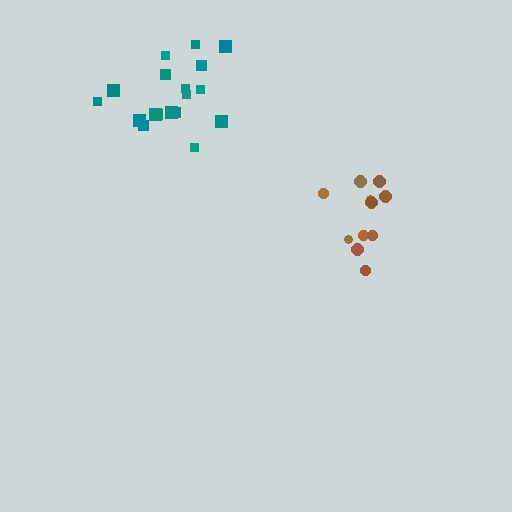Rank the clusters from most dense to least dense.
teal, brown.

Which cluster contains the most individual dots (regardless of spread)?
Teal (18).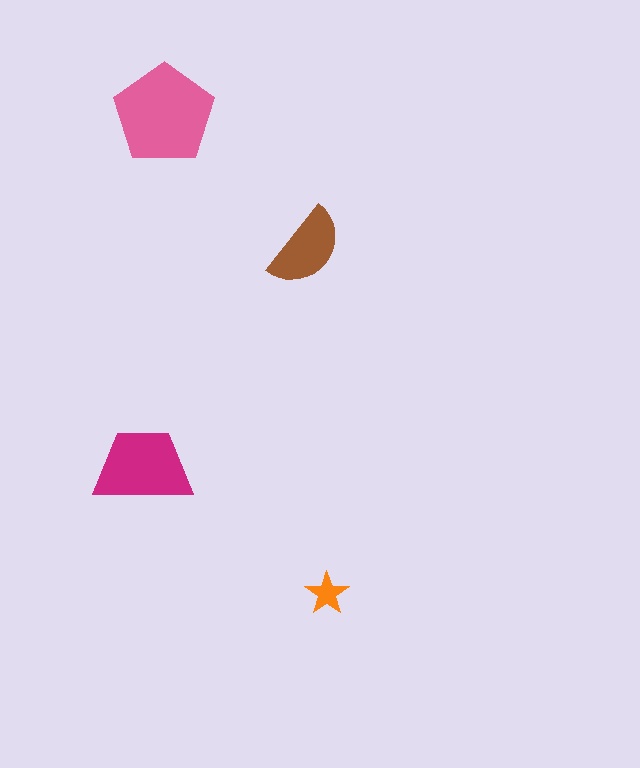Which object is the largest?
The pink pentagon.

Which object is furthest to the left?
The magenta trapezoid is leftmost.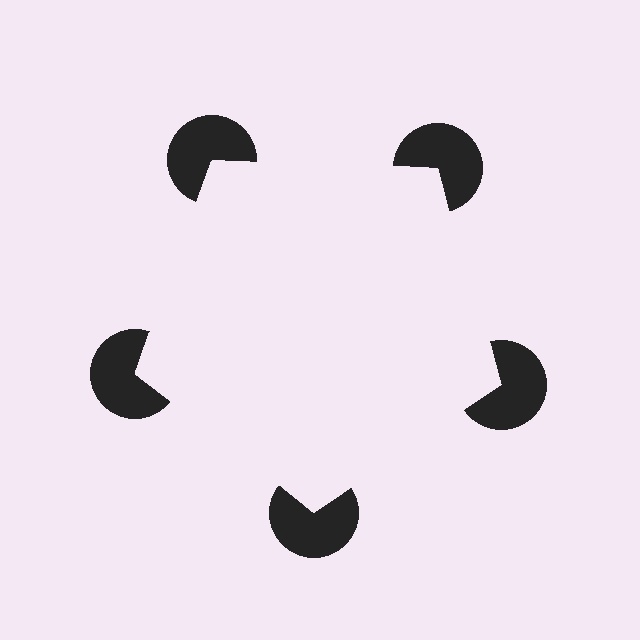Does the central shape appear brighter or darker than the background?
It typically appears slightly brighter than the background, even though no actual brightness change is drawn.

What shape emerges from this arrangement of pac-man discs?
An illusory pentagon — its edges are inferred from the aligned wedge cuts in the pac-man discs, not physically drawn.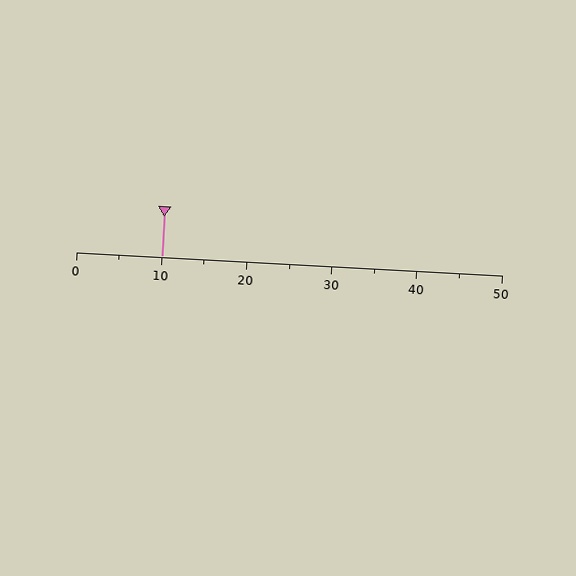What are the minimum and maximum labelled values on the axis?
The axis runs from 0 to 50.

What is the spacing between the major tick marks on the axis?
The major ticks are spaced 10 apart.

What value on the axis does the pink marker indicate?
The marker indicates approximately 10.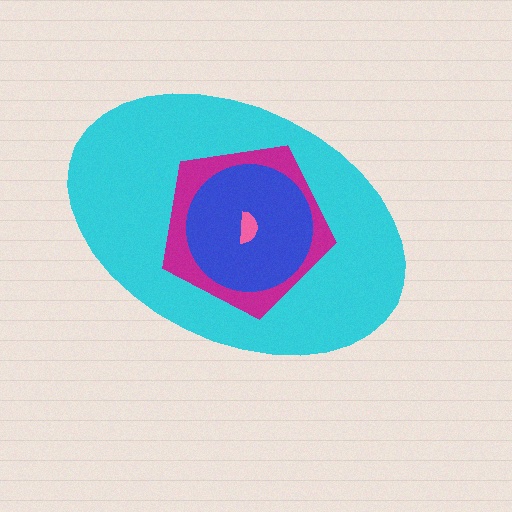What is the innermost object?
The pink semicircle.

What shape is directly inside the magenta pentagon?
The blue circle.